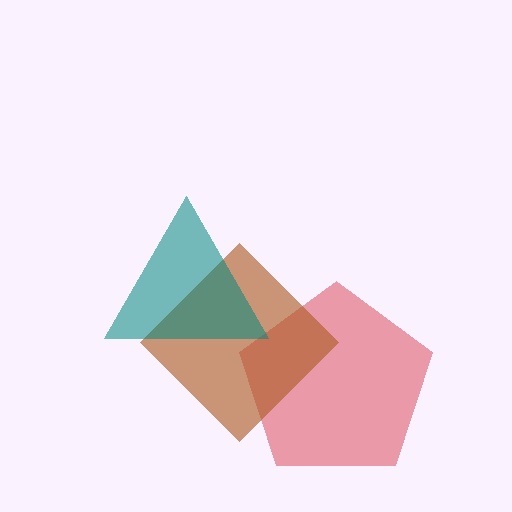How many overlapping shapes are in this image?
There are 3 overlapping shapes in the image.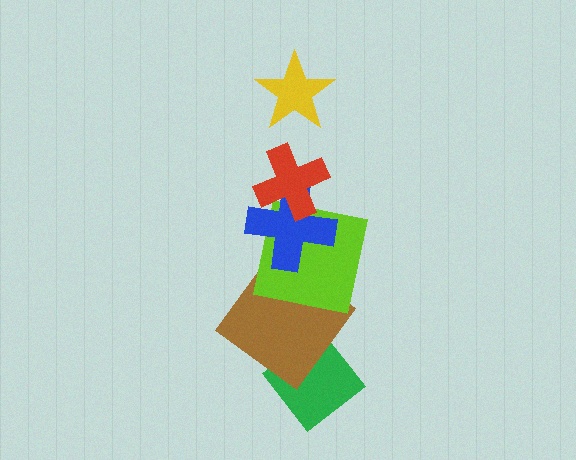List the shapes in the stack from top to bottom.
From top to bottom: the yellow star, the red cross, the blue cross, the lime square, the brown diamond, the green diamond.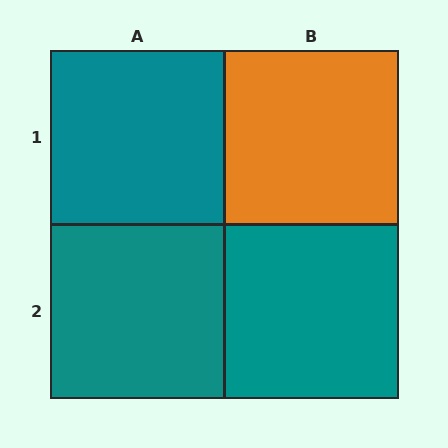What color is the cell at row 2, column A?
Teal.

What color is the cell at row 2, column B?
Teal.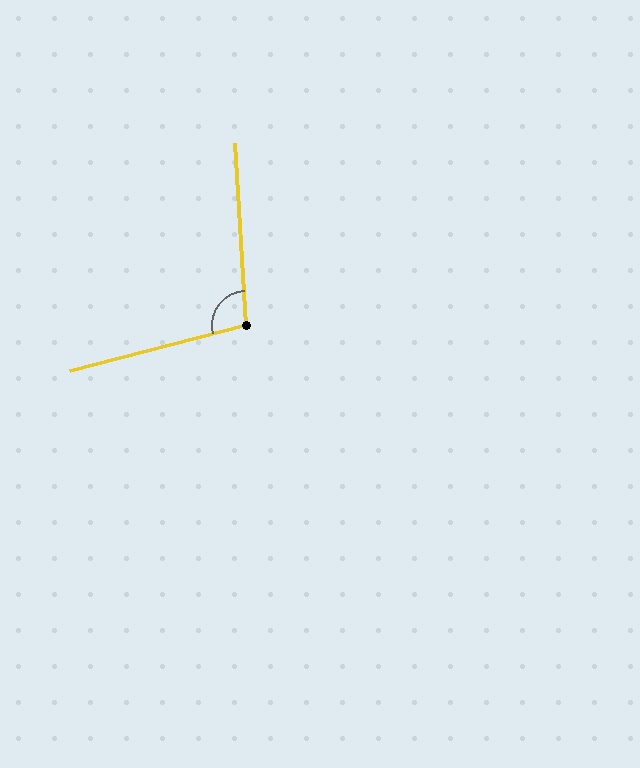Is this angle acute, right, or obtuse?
It is obtuse.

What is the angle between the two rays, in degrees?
Approximately 101 degrees.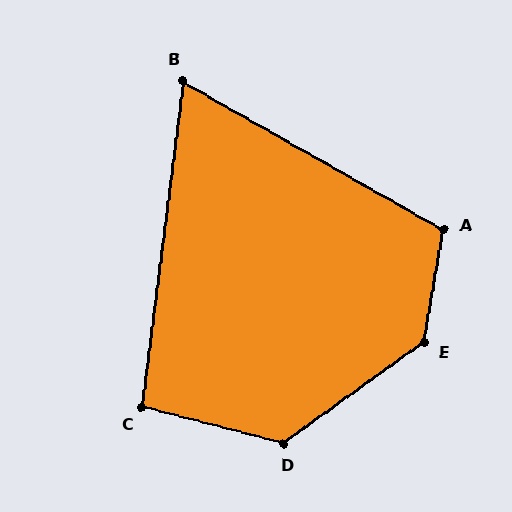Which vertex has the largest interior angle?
E, at approximately 135 degrees.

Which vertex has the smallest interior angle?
B, at approximately 68 degrees.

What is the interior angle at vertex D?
Approximately 130 degrees (obtuse).